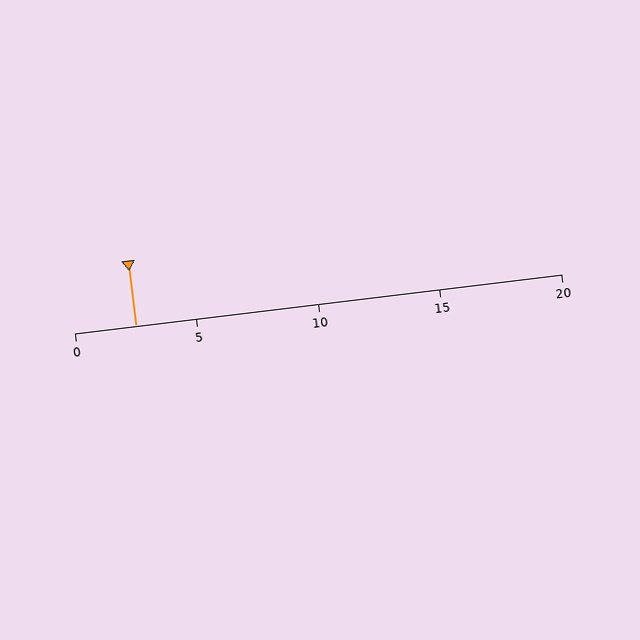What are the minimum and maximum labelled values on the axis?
The axis runs from 0 to 20.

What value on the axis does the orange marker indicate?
The marker indicates approximately 2.5.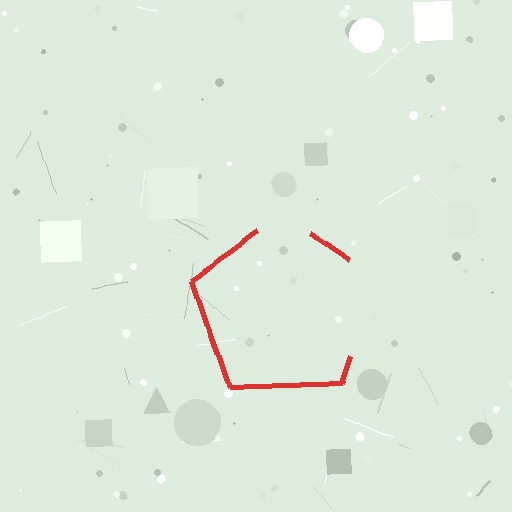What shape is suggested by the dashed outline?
The dashed outline suggests a pentagon.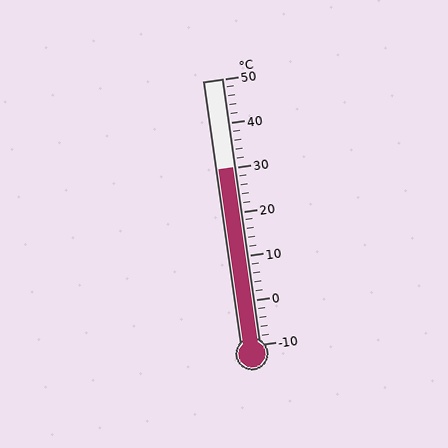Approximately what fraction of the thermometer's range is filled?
The thermometer is filled to approximately 65% of its range.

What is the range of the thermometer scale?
The thermometer scale ranges from -10°C to 50°C.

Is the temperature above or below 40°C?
The temperature is below 40°C.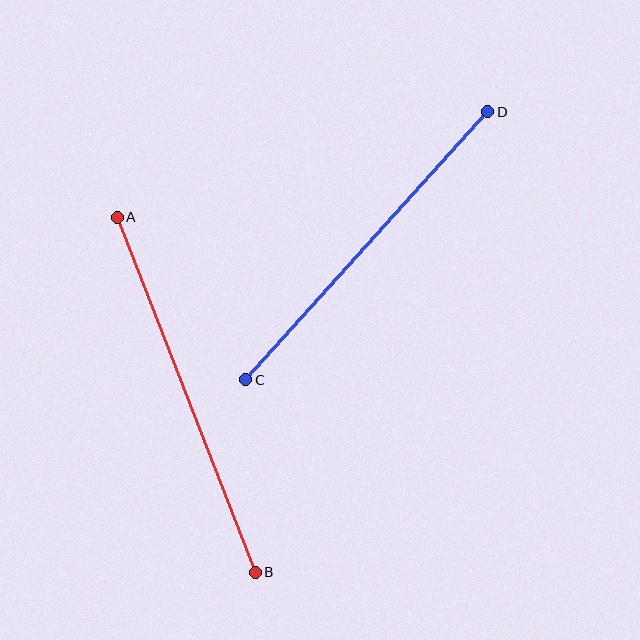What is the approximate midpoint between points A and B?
The midpoint is at approximately (186, 395) pixels.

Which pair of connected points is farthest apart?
Points A and B are farthest apart.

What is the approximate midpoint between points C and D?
The midpoint is at approximately (367, 246) pixels.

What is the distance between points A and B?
The distance is approximately 381 pixels.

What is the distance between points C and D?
The distance is approximately 361 pixels.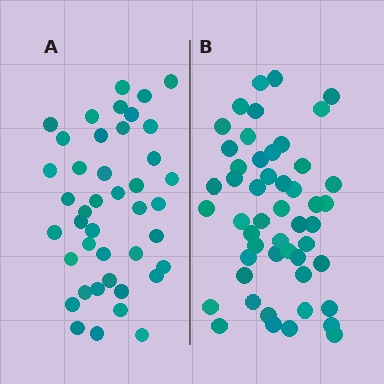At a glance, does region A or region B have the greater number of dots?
Region B (the right region) has more dots.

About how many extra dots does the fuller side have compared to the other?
Region B has roughly 8 or so more dots than region A.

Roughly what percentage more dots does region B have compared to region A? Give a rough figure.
About 20% more.